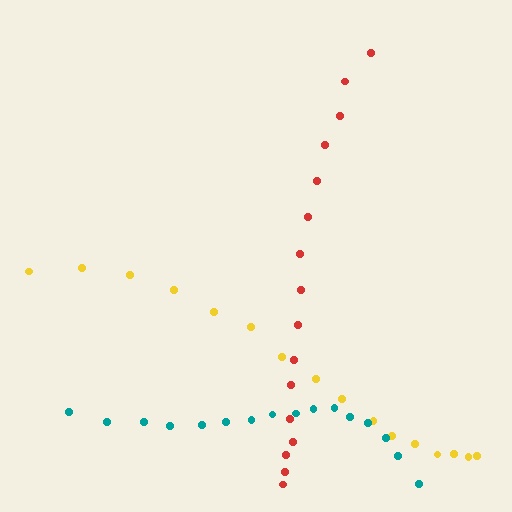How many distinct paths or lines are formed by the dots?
There are 3 distinct paths.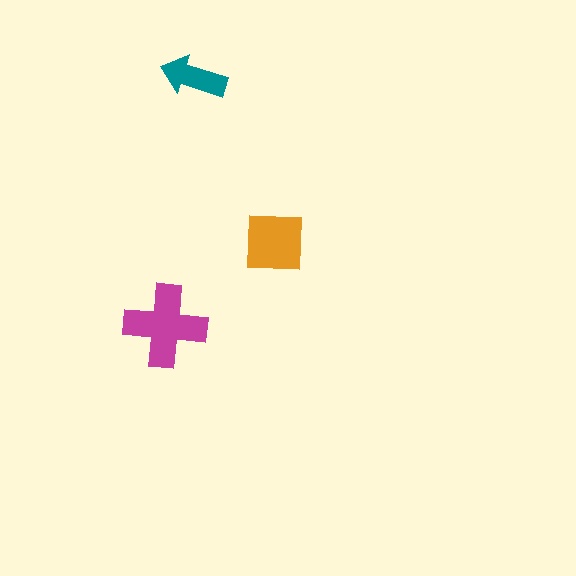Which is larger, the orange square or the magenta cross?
The magenta cross.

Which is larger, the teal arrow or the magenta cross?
The magenta cross.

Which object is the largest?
The magenta cross.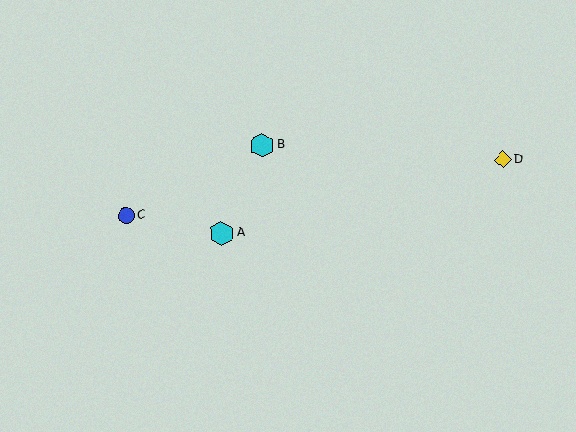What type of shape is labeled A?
Shape A is a cyan hexagon.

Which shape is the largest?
The cyan hexagon (labeled A) is the largest.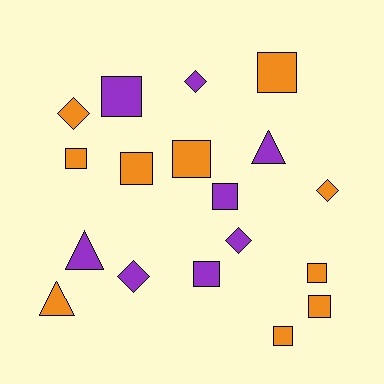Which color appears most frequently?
Orange, with 10 objects.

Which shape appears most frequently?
Square, with 10 objects.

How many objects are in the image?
There are 18 objects.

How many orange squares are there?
There are 7 orange squares.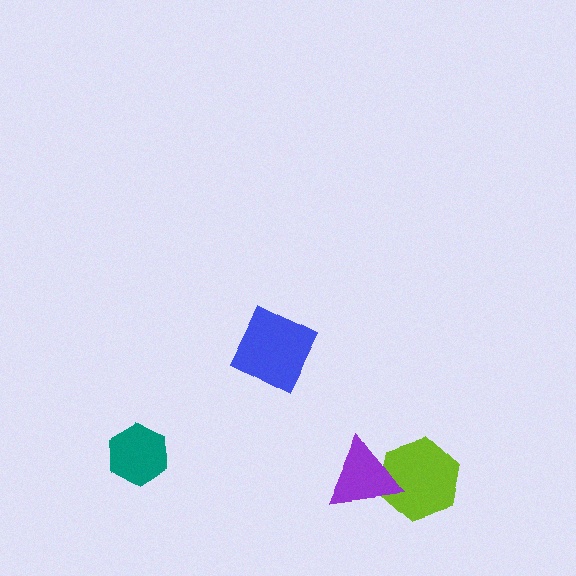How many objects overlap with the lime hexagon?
1 object overlaps with the lime hexagon.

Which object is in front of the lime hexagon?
The purple triangle is in front of the lime hexagon.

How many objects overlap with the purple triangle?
1 object overlaps with the purple triangle.